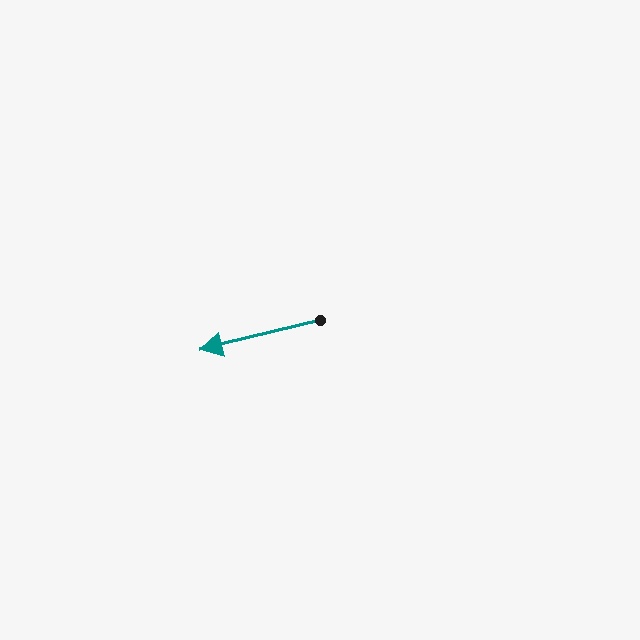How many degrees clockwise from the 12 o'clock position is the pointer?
Approximately 256 degrees.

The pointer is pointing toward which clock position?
Roughly 9 o'clock.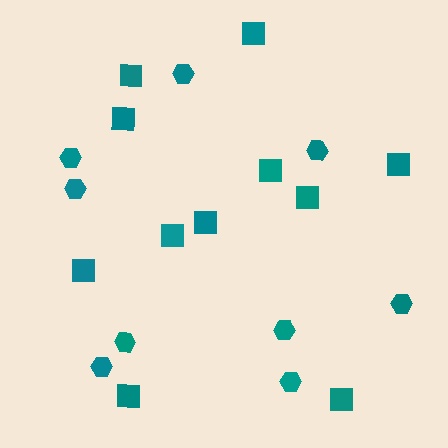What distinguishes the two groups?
There are 2 groups: one group of squares (11) and one group of hexagons (9).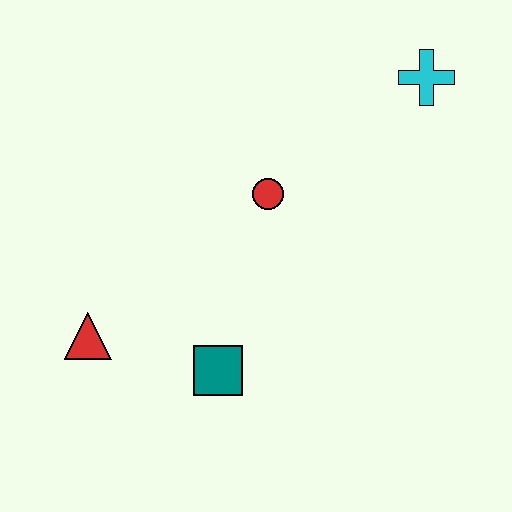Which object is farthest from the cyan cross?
The red triangle is farthest from the cyan cross.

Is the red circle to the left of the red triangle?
No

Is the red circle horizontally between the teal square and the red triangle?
No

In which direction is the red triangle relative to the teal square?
The red triangle is to the left of the teal square.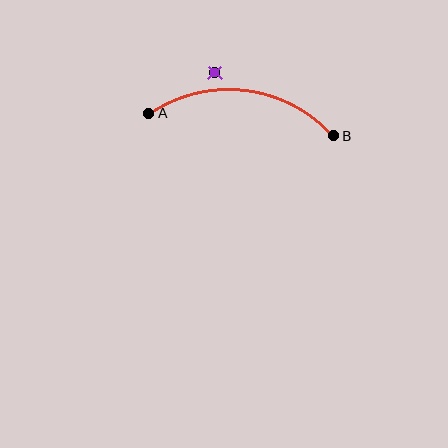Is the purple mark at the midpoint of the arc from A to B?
No — the purple mark does not lie on the arc at all. It sits slightly outside the curve.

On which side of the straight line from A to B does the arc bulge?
The arc bulges above the straight line connecting A and B.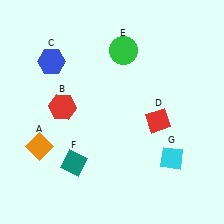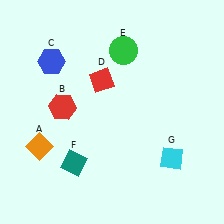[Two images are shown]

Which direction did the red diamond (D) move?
The red diamond (D) moved left.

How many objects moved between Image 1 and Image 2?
1 object moved between the two images.